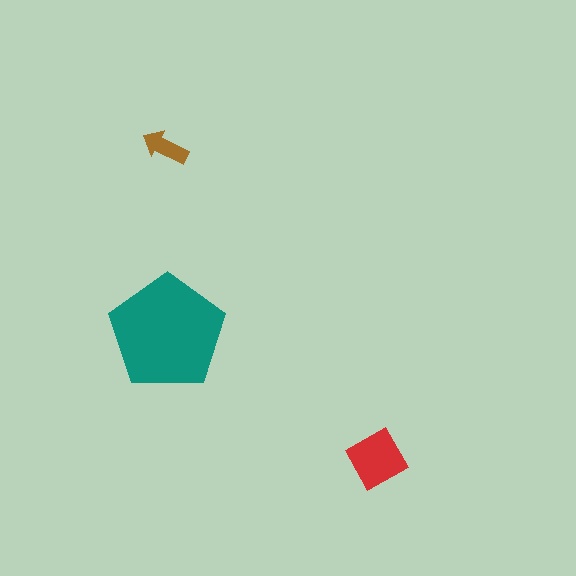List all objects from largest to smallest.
The teal pentagon, the red diamond, the brown arrow.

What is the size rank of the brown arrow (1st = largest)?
3rd.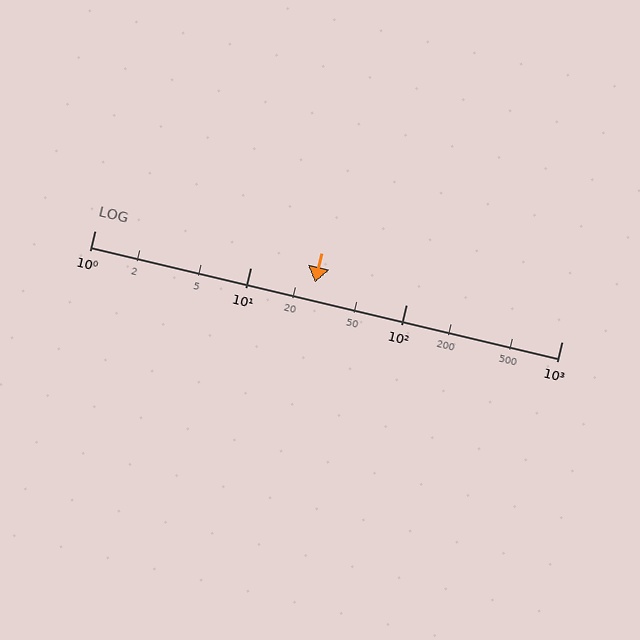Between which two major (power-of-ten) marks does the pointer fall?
The pointer is between 10 and 100.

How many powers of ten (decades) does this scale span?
The scale spans 3 decades, from 1 to 1000.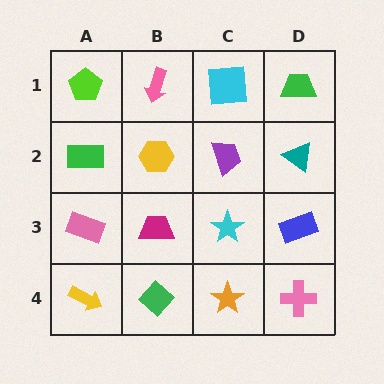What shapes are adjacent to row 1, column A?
A green rectangle (row 2, column A), a pink arrow (row 1, column B).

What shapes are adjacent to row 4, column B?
A magenta trapezoid (row 3, column B), a yellow arrow (row 4, column A), an orange star (row 4, column C).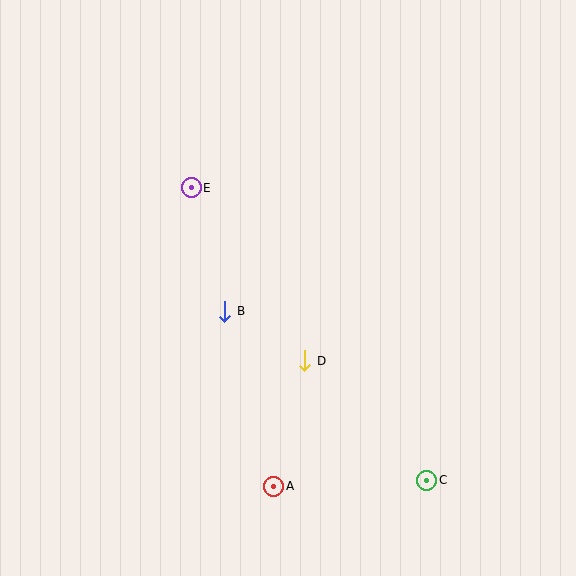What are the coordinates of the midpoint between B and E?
The midpoint between B and E is at (208, 249).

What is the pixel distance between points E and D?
The distance between E and D is 207 pixels.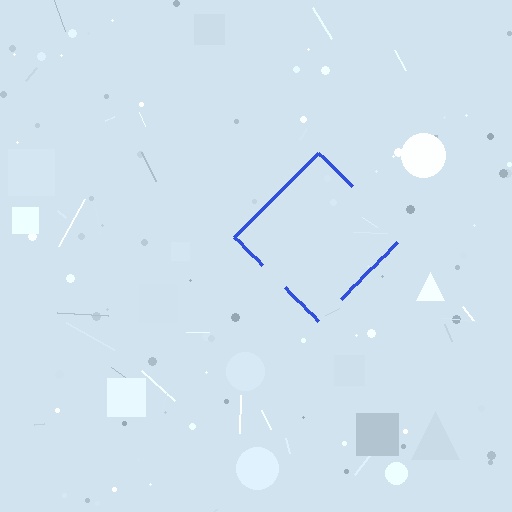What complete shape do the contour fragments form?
The contour fragments form a diamond.